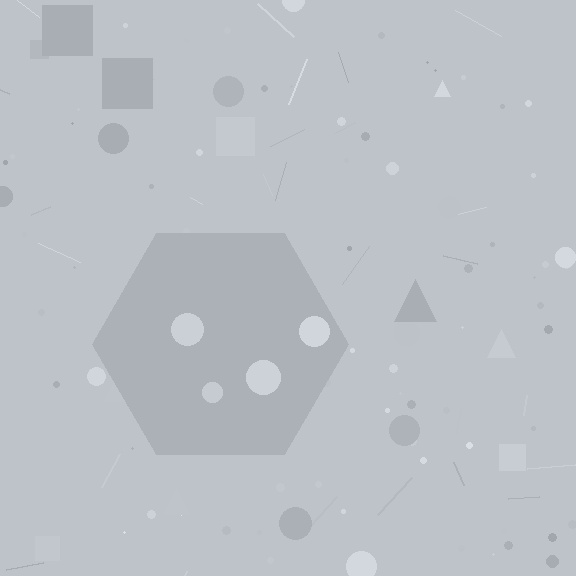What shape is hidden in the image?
A hexagon is hidden in the image.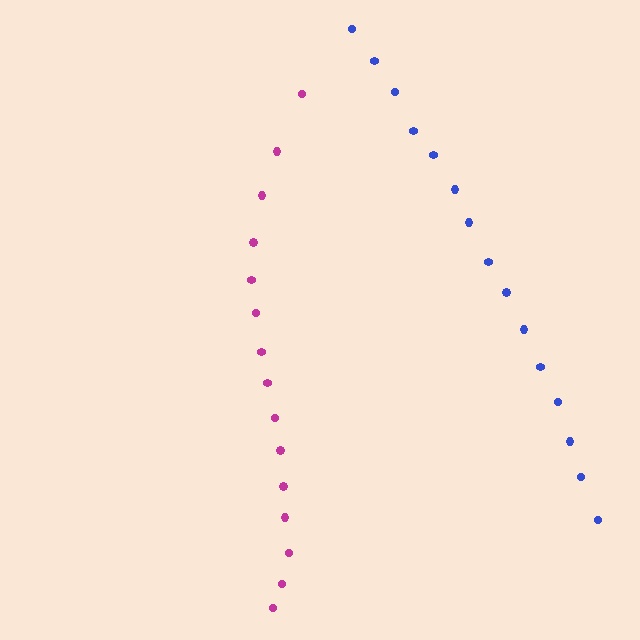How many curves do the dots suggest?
There are 2 distinct paths.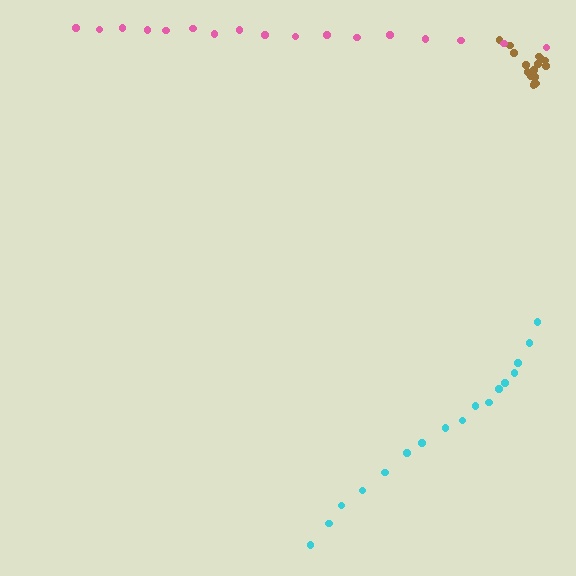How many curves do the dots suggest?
There are 3 distinct paths.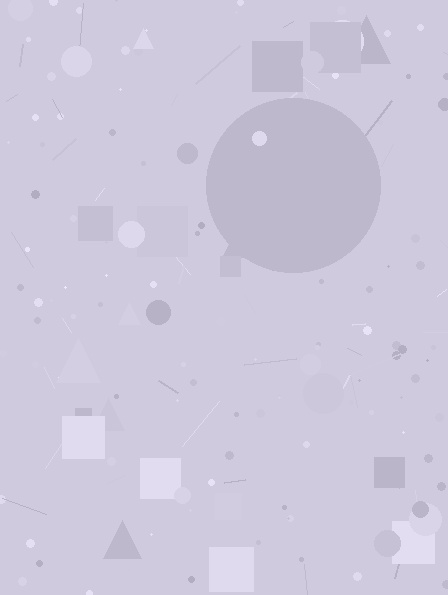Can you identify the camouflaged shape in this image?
The camouflaged shape is a circle.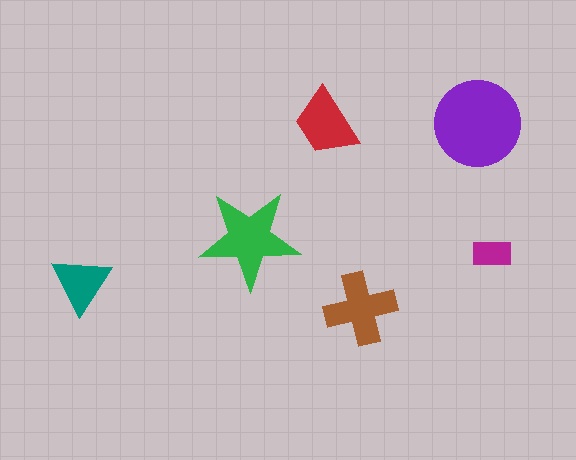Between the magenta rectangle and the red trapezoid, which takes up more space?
The red trapezoid.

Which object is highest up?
The purple circle is topmost.